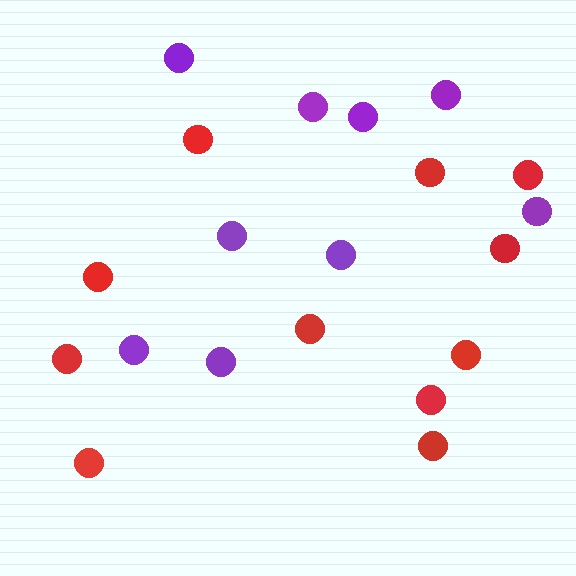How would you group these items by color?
There are 2 groups: one group of purple circles (9) and one group of red circles (11).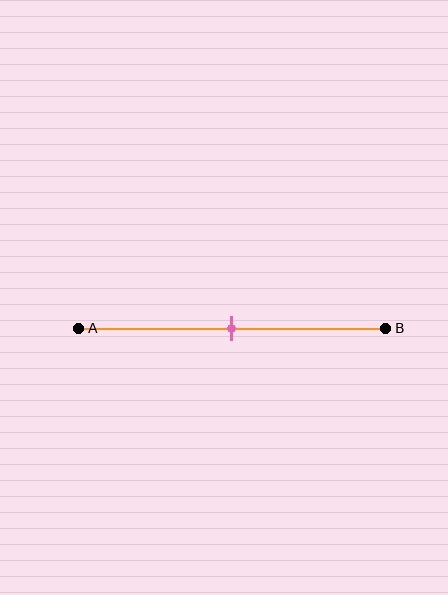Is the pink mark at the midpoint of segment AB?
Yes, the mark is approximately at the midpoint.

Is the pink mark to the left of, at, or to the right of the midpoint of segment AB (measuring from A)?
The pink mark is approximately at the midpoint of segment AB.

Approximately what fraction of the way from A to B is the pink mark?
The pink mark is approximately 50% of the way from A to B.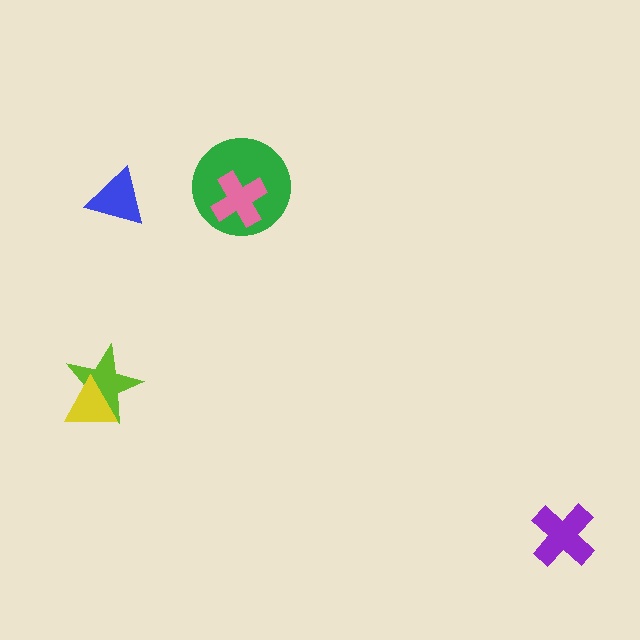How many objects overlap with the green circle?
1 object overlaps with the green circle.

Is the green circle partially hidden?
Yes, it is partially covered by another shape.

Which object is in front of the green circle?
The pink cross is in front of the green circle.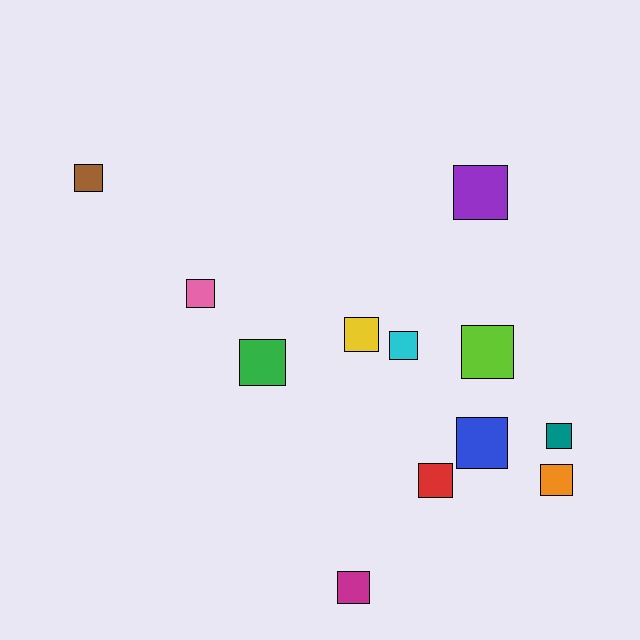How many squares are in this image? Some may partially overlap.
There are 12 squares.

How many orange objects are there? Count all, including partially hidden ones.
There is 1 orange object.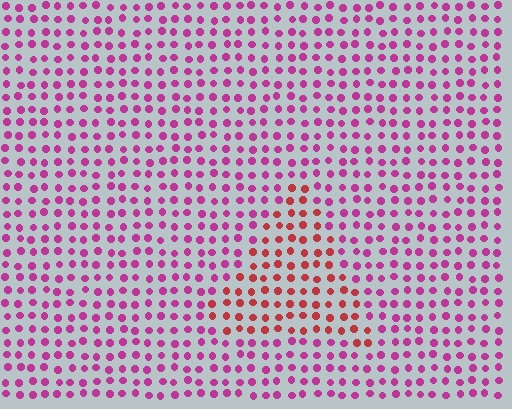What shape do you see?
I see a triangle.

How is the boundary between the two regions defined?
The boundary is defined purely by a slight shift in hue (about 40 degrees). Spacing, size, and orientation are identical on both sides.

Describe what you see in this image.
The image is filled with small magenta elements in a uniform arrangement. A triangle-shaped region is visible where the elements are tinted to a slightly different hue, forming a subtle color boundary.